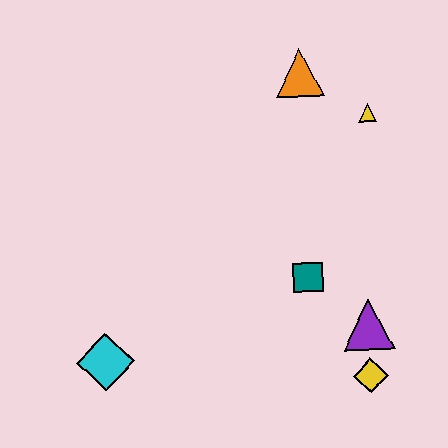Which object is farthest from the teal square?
The cyan diamond is farthest from the teal square.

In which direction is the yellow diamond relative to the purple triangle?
The yellow diamond is below the purple triangle.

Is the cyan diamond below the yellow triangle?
Yes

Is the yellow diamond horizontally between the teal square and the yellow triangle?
Yes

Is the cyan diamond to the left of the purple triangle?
Yes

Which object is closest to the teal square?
The purple triangle is closest to the teal square.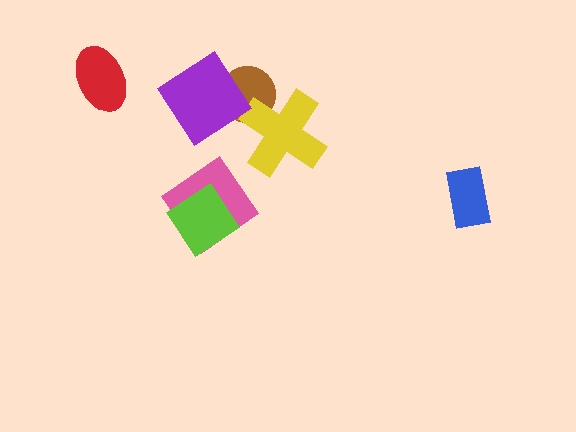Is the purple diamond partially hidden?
No, no other shape covers it.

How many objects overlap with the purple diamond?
1 object overlaps with the purple diamond.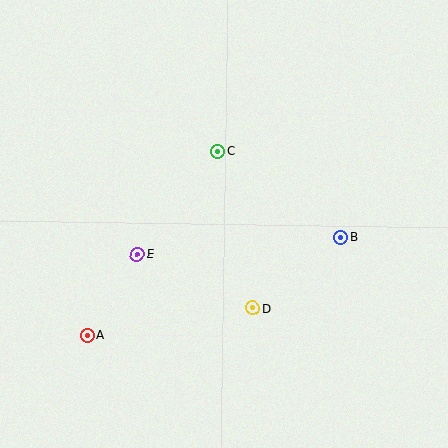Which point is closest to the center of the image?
Point C at (218, 151) is closest to the center.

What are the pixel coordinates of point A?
Point A is at (88, 335).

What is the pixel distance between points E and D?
The distance between E and D is 127 pixels.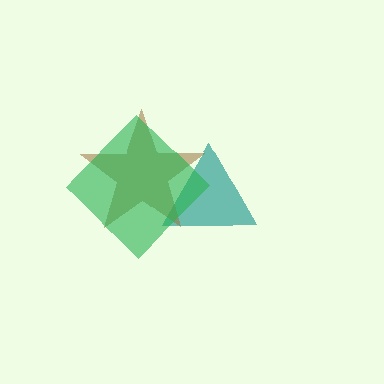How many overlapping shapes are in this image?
There are 3 overlapping shapes in the image.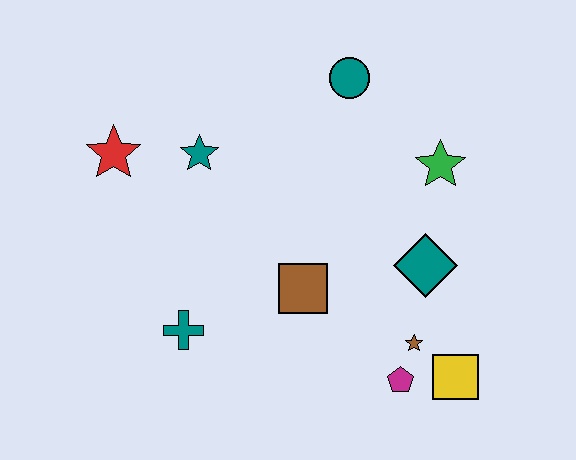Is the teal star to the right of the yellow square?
No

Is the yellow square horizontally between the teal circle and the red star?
No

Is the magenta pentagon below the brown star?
Yes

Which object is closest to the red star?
The teal star is closest to the red star.